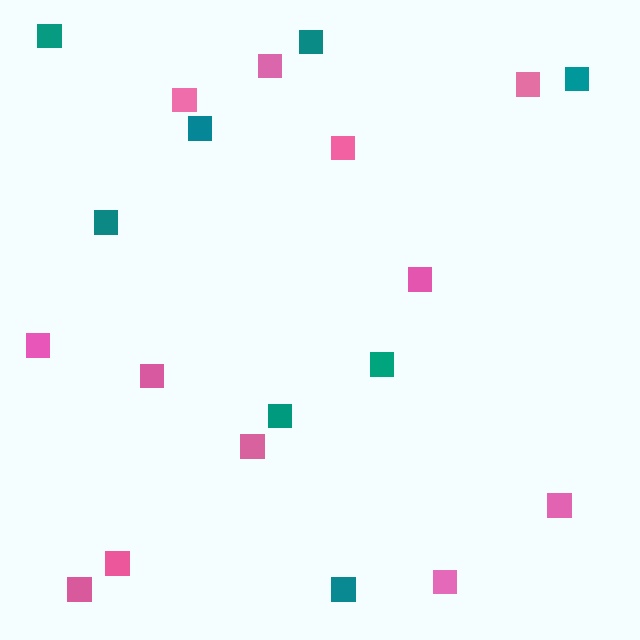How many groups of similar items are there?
There are 2 groups: one group of pink squares (12) and one group of teal squares (8).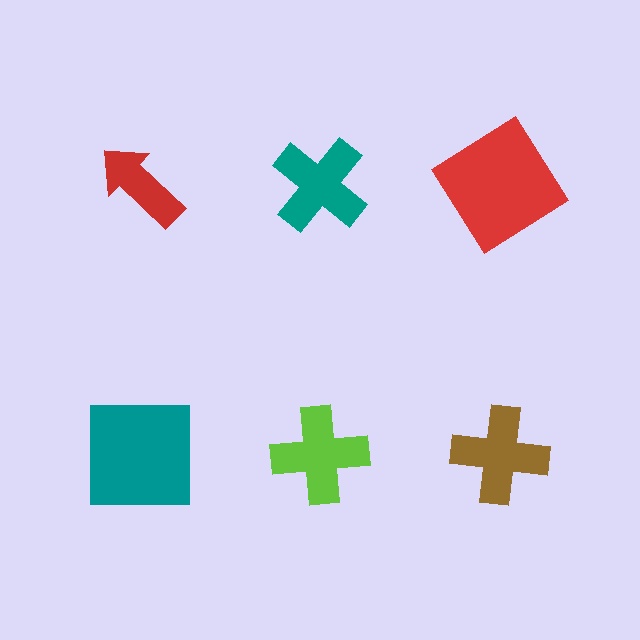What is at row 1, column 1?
A red arrow.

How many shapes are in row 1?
3 shapes.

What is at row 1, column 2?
A teal cross.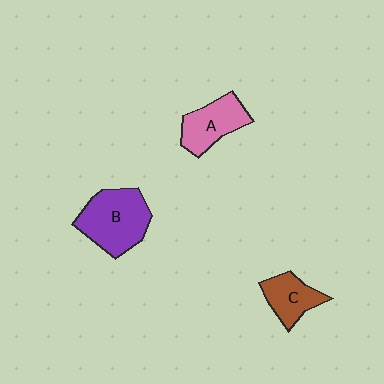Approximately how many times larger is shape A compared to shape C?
Approximately 1.2 times.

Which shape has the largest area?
Shape B (purple).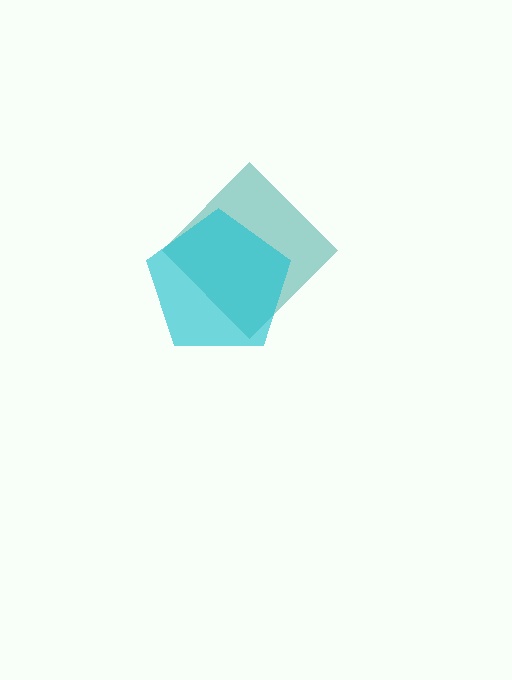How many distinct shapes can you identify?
There are 2 distinct shapes: a teal diamond, a cyan pentagon.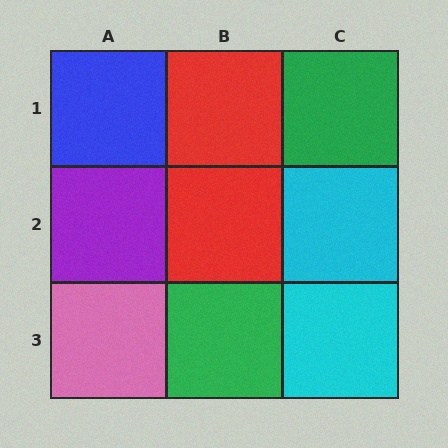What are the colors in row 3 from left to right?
Pink, green, cyan.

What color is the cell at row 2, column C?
Cyan.